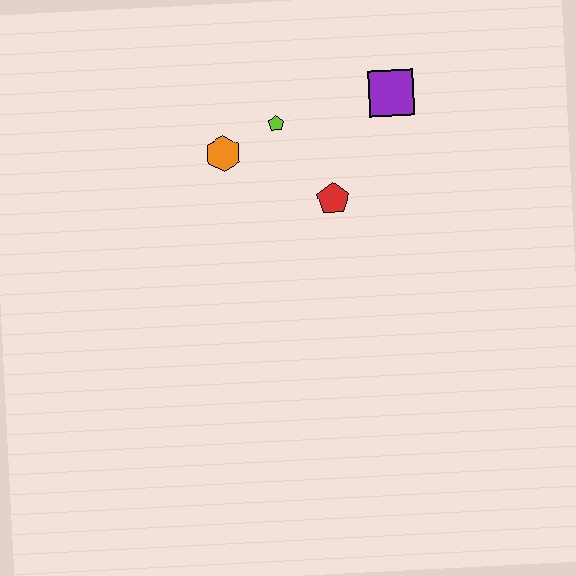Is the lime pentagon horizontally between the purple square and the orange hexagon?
Yes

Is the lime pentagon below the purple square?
Yes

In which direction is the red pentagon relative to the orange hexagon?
The red pentagon is to the right of the orange hexagon.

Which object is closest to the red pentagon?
The lime pentagon is closest to the red pentagon.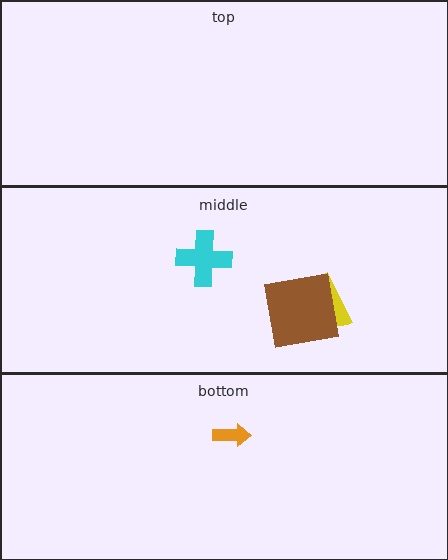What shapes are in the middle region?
The yellow semicircle, the brown square, the cyan cross.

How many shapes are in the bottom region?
1.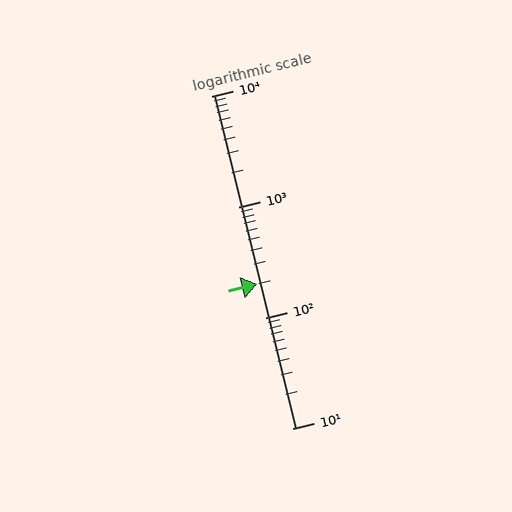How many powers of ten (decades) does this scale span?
The scale spans 3 decades, from 10 to 10000.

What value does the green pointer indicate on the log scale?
The pointer indicates approximately 200.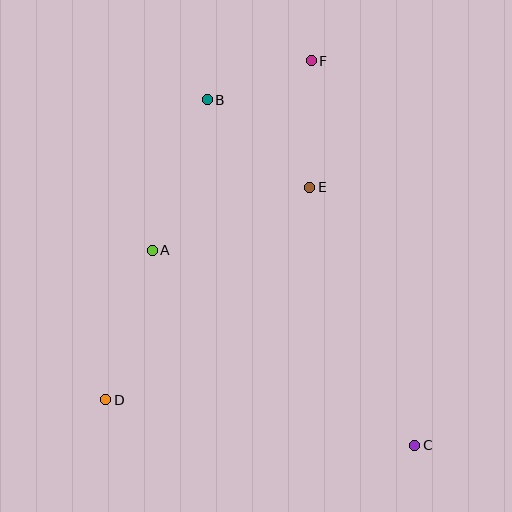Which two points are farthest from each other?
Points B and C are farthest from each other.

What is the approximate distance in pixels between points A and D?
The distance between A and D is approximately 157 pixels.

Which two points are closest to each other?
Points B and F are closest to each other.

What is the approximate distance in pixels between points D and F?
The distance between D and F is approximately 396 pixels.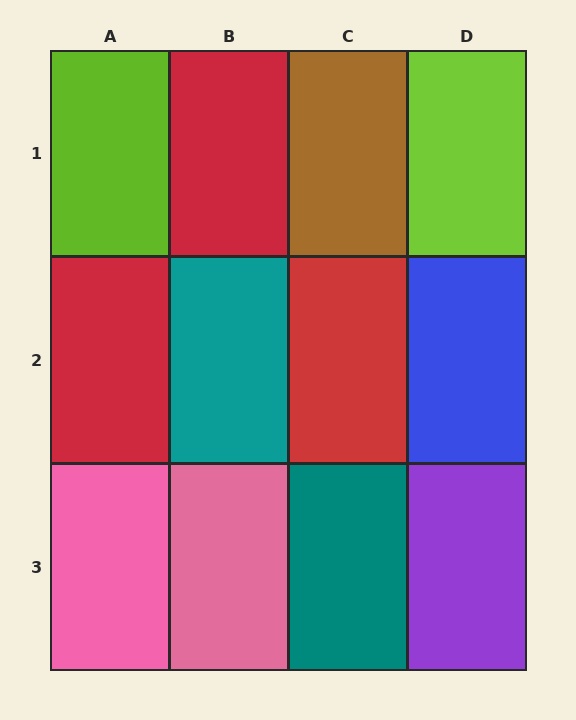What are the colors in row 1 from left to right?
Lime, red, brown, lime.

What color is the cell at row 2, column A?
Red.